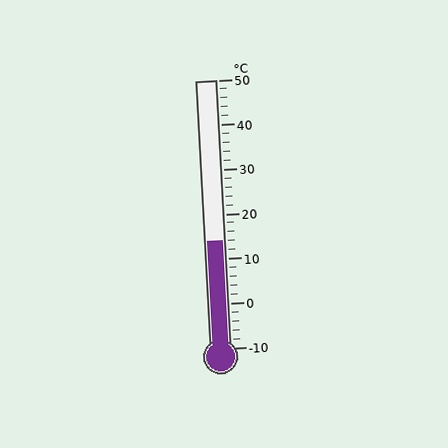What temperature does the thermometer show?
The thermometer shows approximately 14°C.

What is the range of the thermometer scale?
The thermometer scale ranges from -10°C to 50°C.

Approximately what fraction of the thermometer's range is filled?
The thermometer is filled to approximately 40% of its range.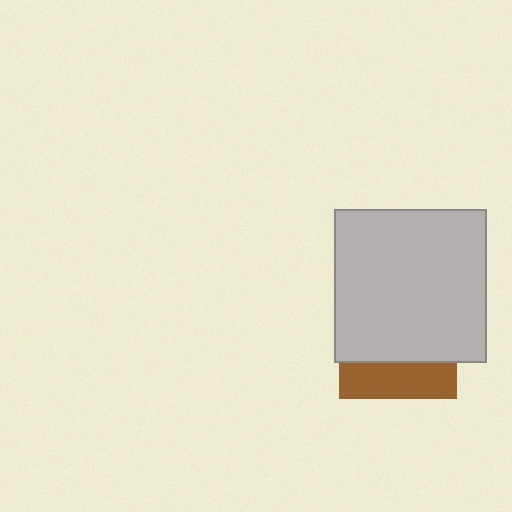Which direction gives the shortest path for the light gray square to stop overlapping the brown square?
Moving up gives the shortest separation.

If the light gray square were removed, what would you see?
You would see the complete brown square.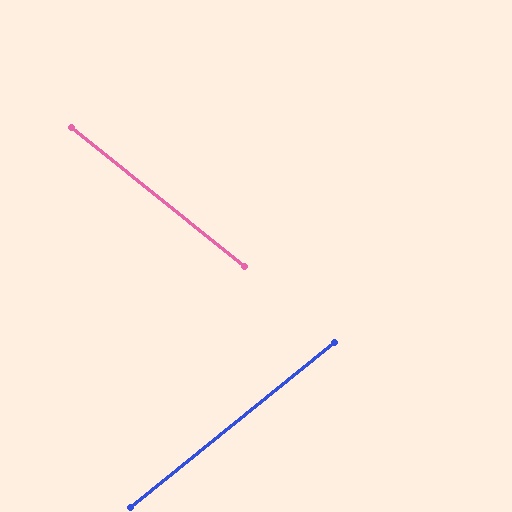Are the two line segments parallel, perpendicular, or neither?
Neither parallel nor perpendicular — they differ by about 78°.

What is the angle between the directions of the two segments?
Approximately 78 degrees.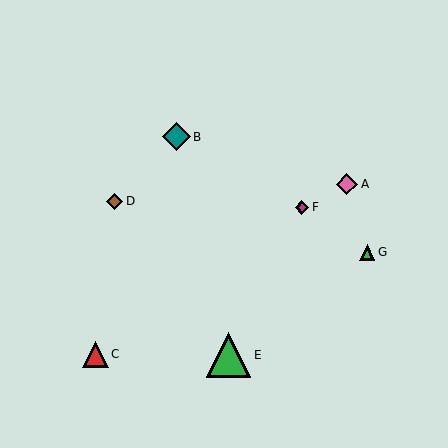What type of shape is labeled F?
Shape F is a magenta diamond.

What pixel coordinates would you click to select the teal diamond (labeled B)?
Click at (176, 137) to select the teal diamond B.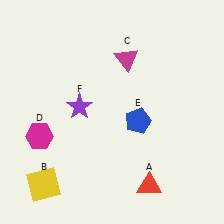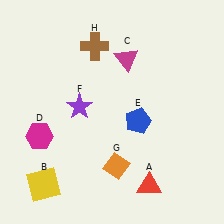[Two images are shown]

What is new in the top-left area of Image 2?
A brown cross (H) was added in the top-left area of Image 2.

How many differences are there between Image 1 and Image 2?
There are 2 differences between the two images.